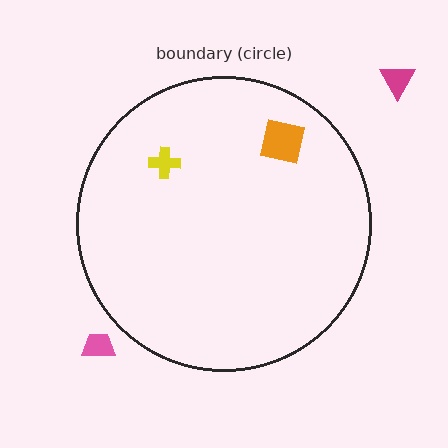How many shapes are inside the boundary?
2 inside, 2 outside.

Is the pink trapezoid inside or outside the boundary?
Outside.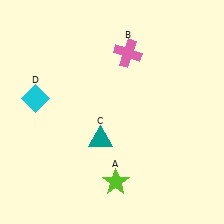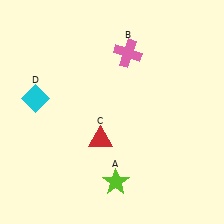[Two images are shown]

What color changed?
The triangle (C) changed from teal in Image 1 to red in Image 2.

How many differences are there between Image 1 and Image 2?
There is 1 difference between the two images.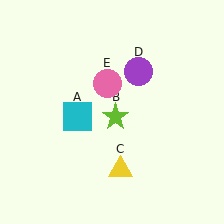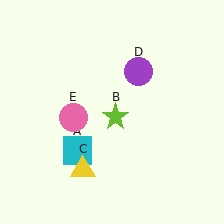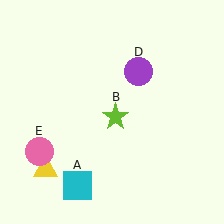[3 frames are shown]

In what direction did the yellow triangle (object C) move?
The yellow triangle (object C) moved left.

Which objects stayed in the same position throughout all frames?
Lime star (object B) and purple circle (object D) remained stationary.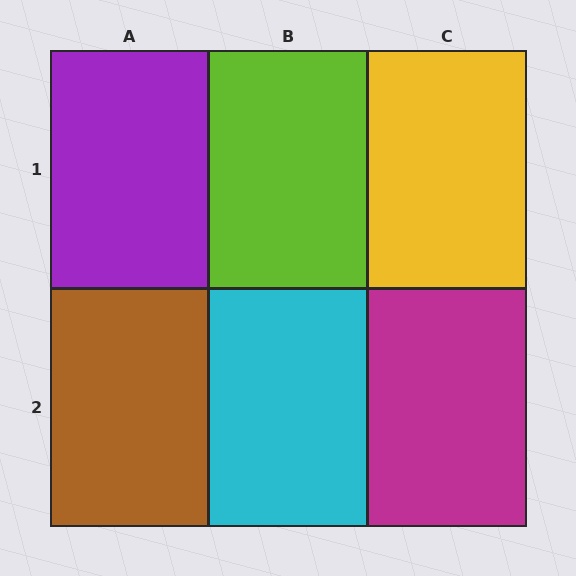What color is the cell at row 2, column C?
Magenta.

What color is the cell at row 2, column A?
Brown.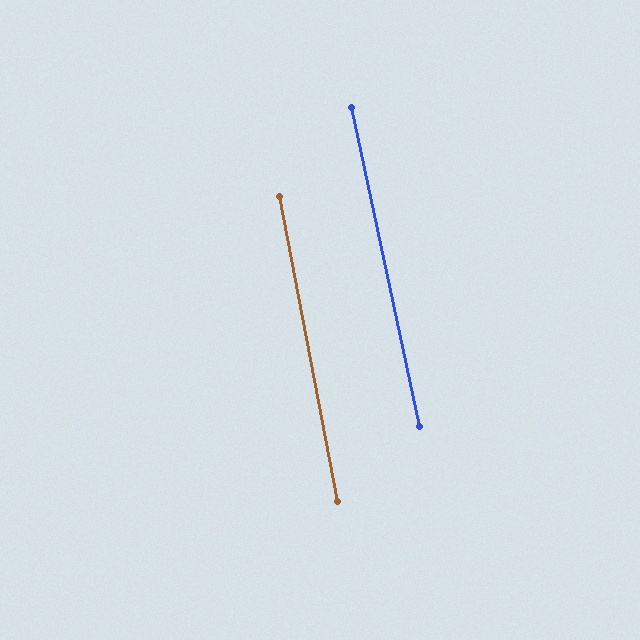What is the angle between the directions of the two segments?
Approximately 1 degree.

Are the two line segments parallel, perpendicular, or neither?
Parallel — their directions differ by only 1.3°.